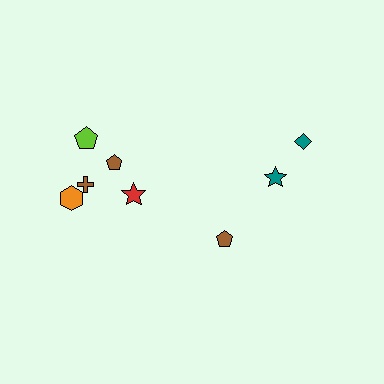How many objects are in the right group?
There are 3 objects.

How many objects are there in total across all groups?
There are 8 objects.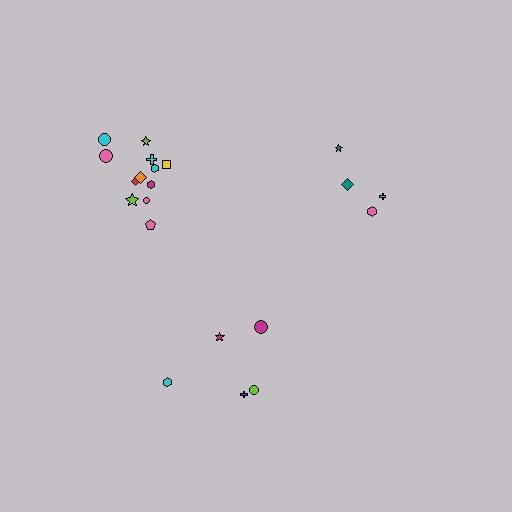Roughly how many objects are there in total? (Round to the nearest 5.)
Roughly 20 objects in total.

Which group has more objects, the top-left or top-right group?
The top-left group.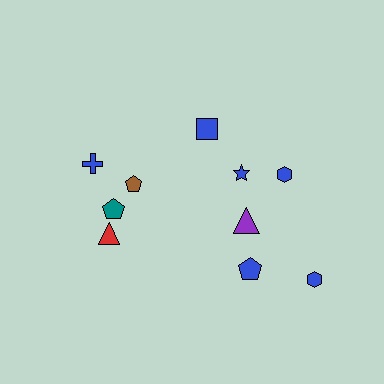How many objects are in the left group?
There are 4 objects.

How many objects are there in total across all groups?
There are 10 objects.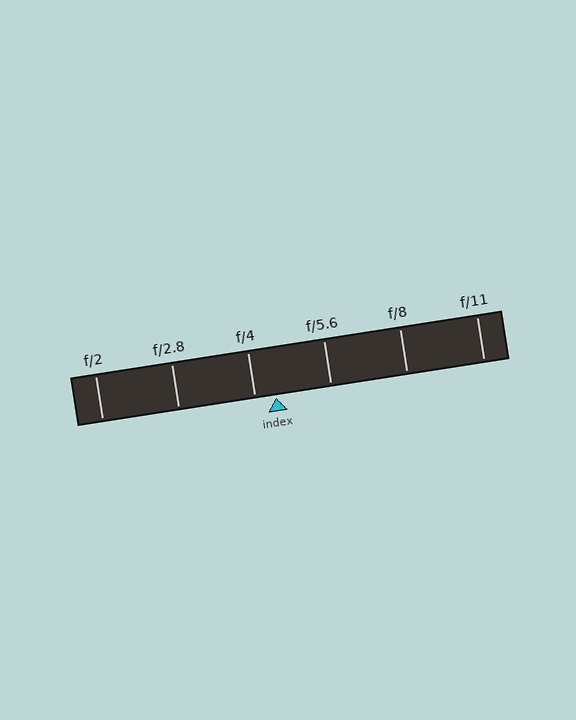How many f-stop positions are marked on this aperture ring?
There are 6 f-stop positions marked.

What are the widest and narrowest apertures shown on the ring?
The widest aperture shown is f/2 and the narrowest is f/11.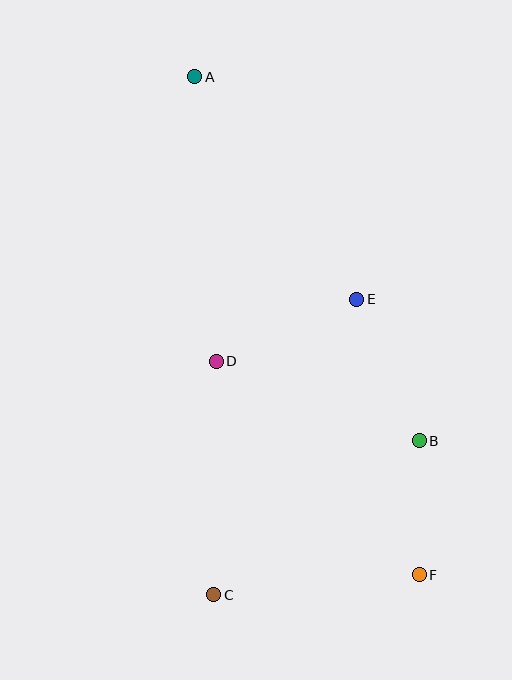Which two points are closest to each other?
Points B and F are closest to each other.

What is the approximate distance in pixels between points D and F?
The distance between D and F is approximately 294 pixels.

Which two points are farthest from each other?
Points A and F are farthest from each other.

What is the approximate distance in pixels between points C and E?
The distance between C and E is approximately 328 pixels.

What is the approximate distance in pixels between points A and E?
The distance between A and E is approximately 276 pixels.